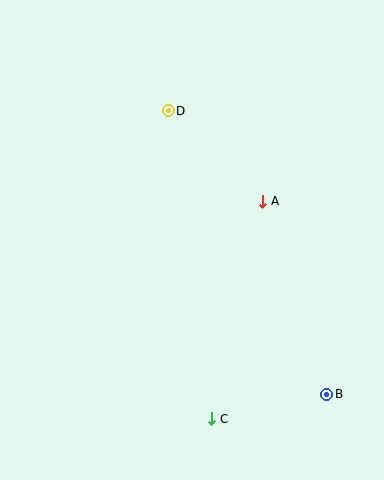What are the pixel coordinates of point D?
Point D is at (168, 111).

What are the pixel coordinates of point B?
Point B is at (327, 394).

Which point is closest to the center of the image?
Point A at (262, 201) is closest to the center.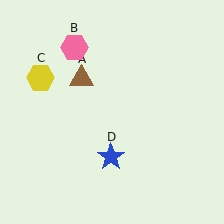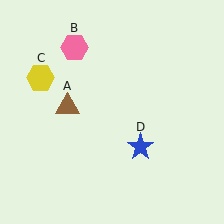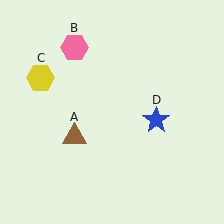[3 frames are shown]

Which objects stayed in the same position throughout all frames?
Pink hexagon (object B) and yellow hexagon (object C) remained stationary.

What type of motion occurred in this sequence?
The brown triangle (object A), blue star (object D) rotated counterclockwise around the center of the scene.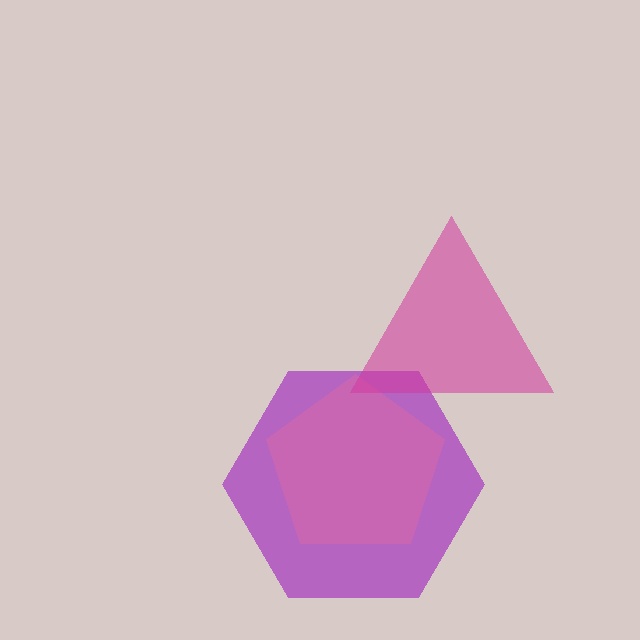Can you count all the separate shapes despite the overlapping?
Yes, there are 3 separate shapes.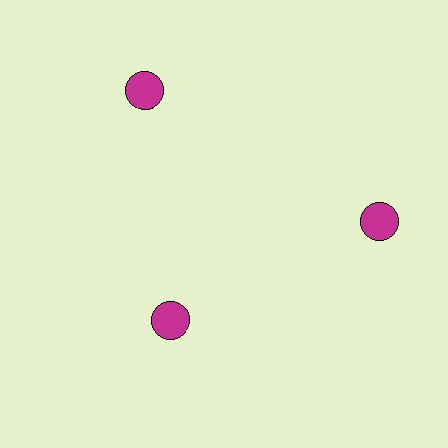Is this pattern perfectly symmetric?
No. The 3 magenta circles are arranged in a ring, but one element near the 7 o'clock position is pulled inward toward the center, breaking the 3-fold rotational symmetry.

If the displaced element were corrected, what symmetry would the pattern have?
It would have 3-fold rotational symmetry — the pattern would map onto itself every 120 degrees.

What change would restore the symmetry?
The symmetry would be restored by moving it outward, back onto the ring so that all 3 circles sit at equal angles and equal distance from the center.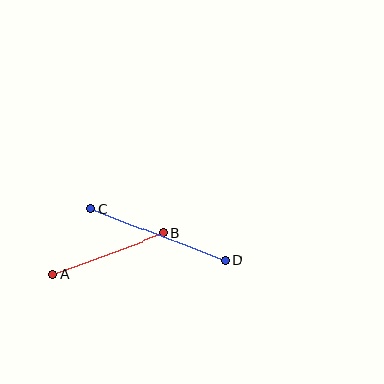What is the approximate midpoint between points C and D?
The midpoint is at approximately (158, 234) pixels.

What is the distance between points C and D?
The distance is approximately 144 pixels.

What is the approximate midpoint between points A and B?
The midpoint is at approximately (108, 254) pixels.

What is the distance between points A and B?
The distance is approximately 118 pixels.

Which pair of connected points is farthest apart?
Points C and D are farthest apart.